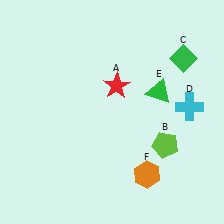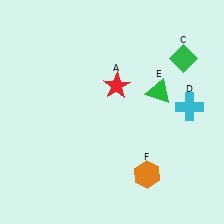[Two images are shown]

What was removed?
The lime pentagon (B) was removed in Image 2.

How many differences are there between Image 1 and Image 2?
There is 1 difference between the two images.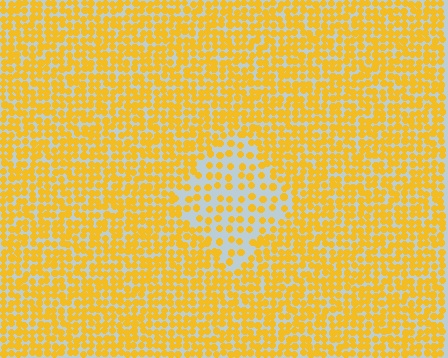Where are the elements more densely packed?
The elements are more densely packed outside the diamond boundary.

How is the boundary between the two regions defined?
The boundary is defined by a change in element density (approximately 2.2x ratio). All elements are the same color, size, and shape.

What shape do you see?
I see a diamond.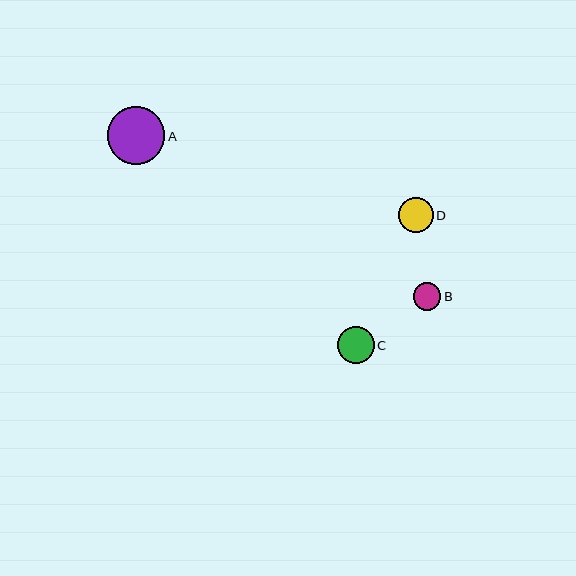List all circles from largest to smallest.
From largest to smallest: A, C, D, B.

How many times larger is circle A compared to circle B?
Circle A is approximately 2.1 times the size of circle B.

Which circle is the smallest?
Circle B is the smallest with a size of approximately 28 pixels.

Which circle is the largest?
Circle A is the largest with a size of approximately 58 pixels.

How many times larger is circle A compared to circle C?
Circle A is approximately 1.5 times the size of circle C.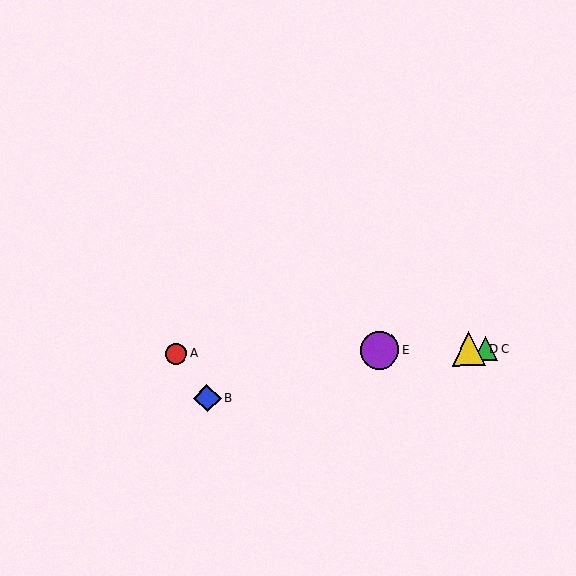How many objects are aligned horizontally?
4 objects (A, C, D, E) are aligned horizontally.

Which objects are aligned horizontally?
Objects A, C, D, E are aligned horizontally.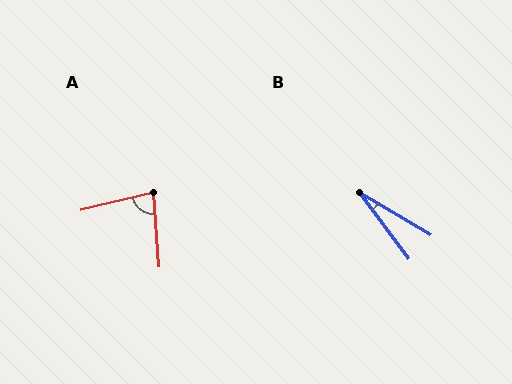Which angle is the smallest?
B, at approximately 23 degrees.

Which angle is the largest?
A, at approximately 81 degrees.